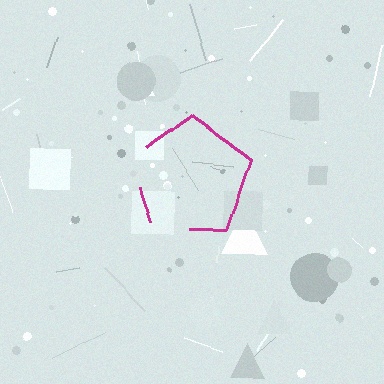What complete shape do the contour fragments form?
The contour fragments form a pentagon.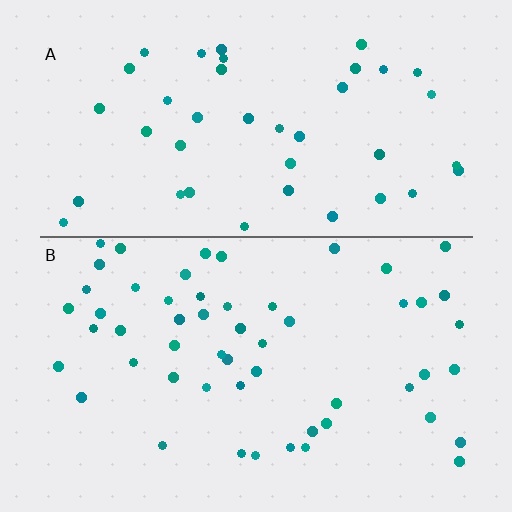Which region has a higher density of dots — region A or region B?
B (the bottom).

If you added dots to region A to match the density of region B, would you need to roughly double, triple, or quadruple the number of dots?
Approximately double.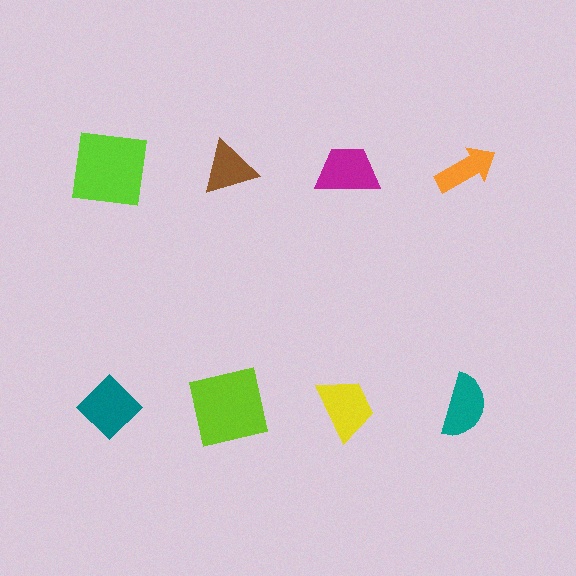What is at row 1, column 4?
An orange arrow.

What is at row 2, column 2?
A lime square.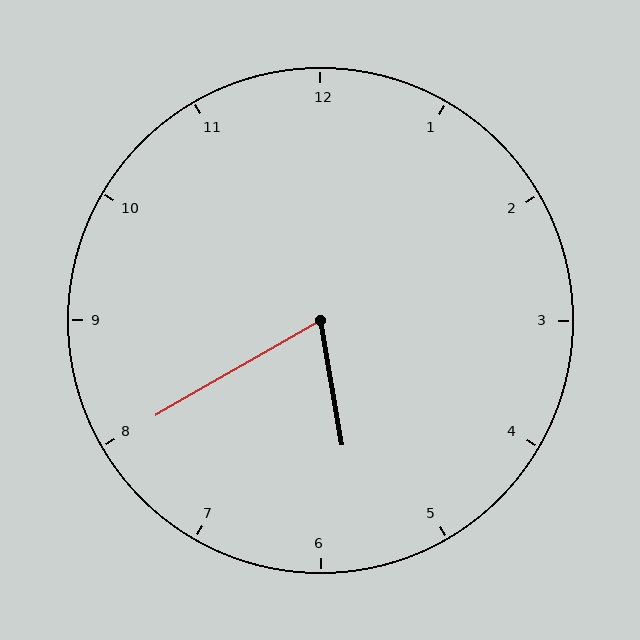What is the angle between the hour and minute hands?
Approximately 70 degrees.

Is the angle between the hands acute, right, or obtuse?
It is acute.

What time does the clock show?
5:40.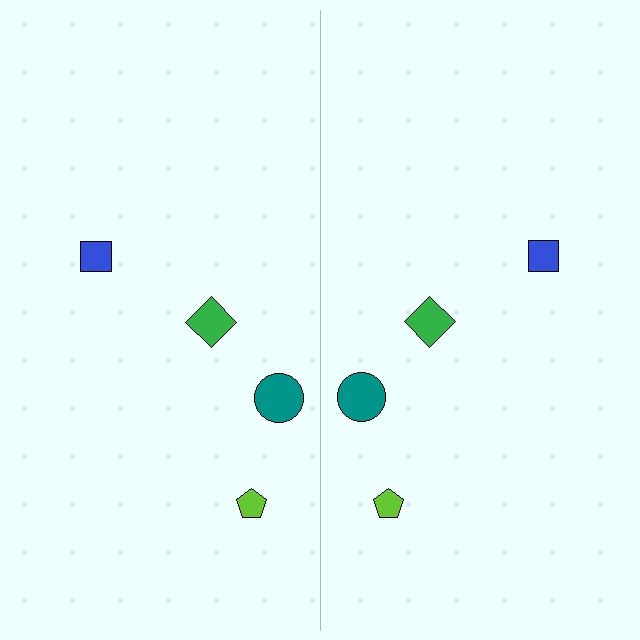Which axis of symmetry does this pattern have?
The pattern has a vertical axis of symmetry running through the center of the image.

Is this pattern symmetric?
Yes, this pattern has bilateral (reflection) symmetry.